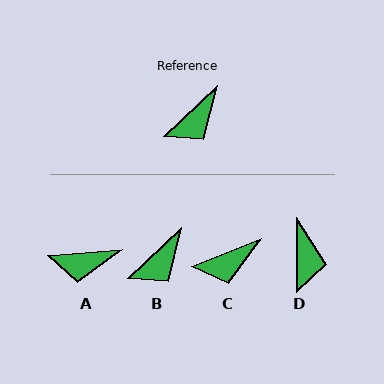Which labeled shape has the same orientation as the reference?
B.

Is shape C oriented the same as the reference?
No, it is off by about 22 degrees.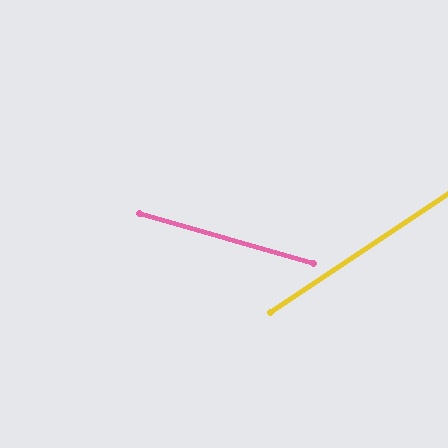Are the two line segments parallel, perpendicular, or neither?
Neither parallel nor perpendicular — they differ by about 50°.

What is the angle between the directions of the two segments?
Approximately 50 degrees.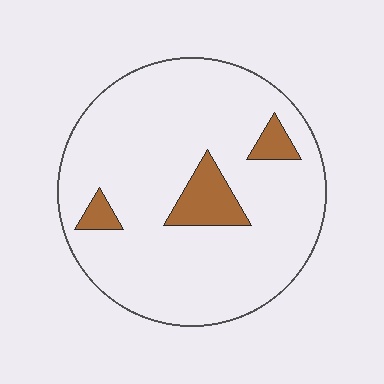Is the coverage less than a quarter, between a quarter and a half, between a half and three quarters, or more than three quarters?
Less than a quarter.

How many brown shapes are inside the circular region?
3.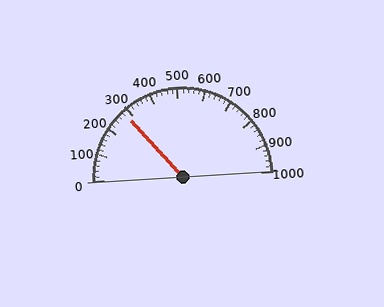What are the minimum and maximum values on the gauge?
The gauge ranges from 0 to 1000.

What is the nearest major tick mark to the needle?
The nearest major tick mark is 300.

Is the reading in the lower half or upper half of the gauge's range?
The reading is in the lower half of the range (0 to 1000).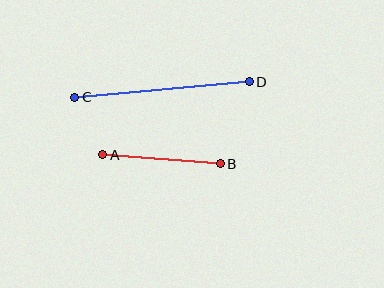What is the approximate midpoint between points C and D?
The midpoint is at approximately (162, 89) pixels.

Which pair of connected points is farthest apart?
Points C and D are farthest apart.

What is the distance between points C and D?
The distance is approximately 175 pixels.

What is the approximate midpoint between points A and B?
The midpoint is at approximately (162, 159) pixels.